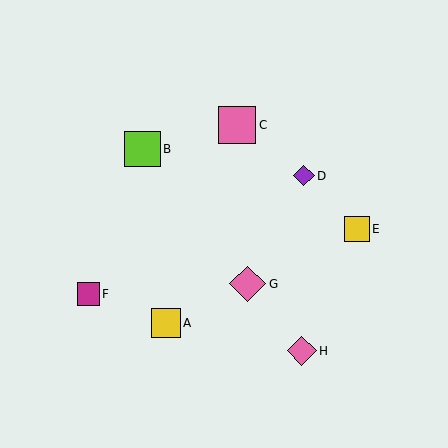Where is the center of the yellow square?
The center of the yellow square is at (357, 229).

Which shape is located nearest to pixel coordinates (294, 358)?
The pink diamond (labeled H) at (302, 351) is nearest to that location.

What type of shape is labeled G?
Shape G is a pink diamond.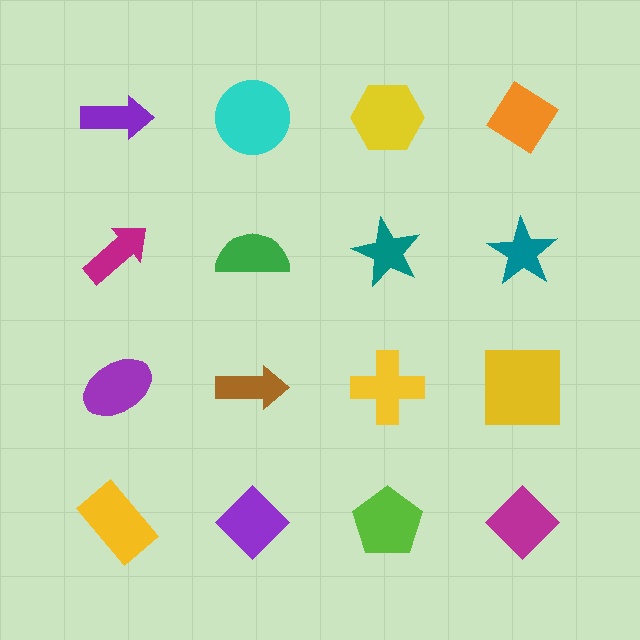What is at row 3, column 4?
A yellow square.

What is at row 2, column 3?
A teal star.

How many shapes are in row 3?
4 shapes.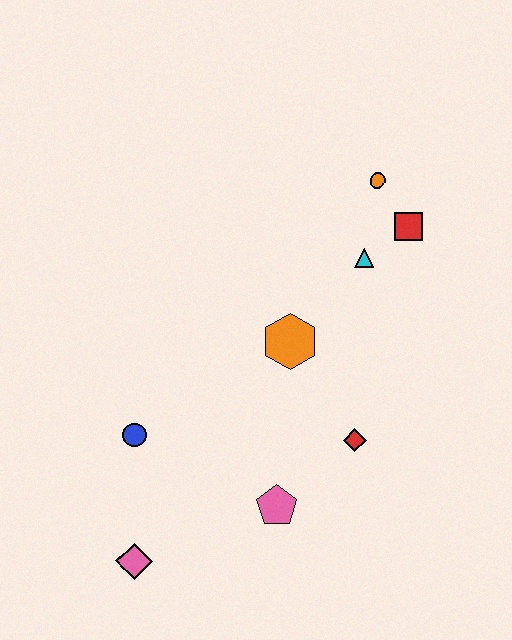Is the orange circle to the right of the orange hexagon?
Yes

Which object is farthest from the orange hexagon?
The pink diamond is farthest from the orange hexagon.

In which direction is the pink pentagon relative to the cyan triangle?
The pink pentagon is below the cyan triangle.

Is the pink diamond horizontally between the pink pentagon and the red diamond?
No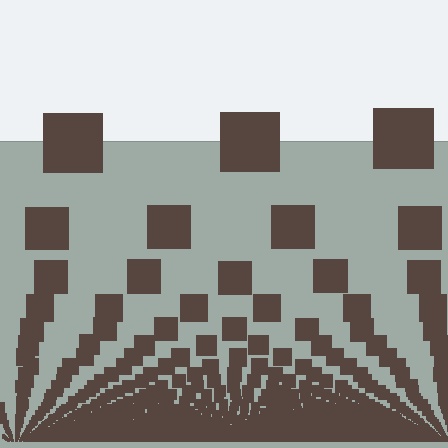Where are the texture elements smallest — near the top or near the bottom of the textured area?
Near the bottom.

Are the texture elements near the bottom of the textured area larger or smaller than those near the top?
Smaller. The gradient is inverted — elements near the bottom are smaller and denser.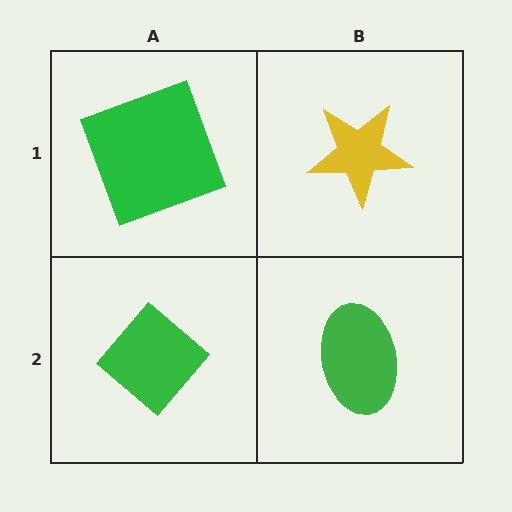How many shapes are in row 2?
2 shapes.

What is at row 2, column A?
A green diamond.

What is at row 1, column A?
A green square.